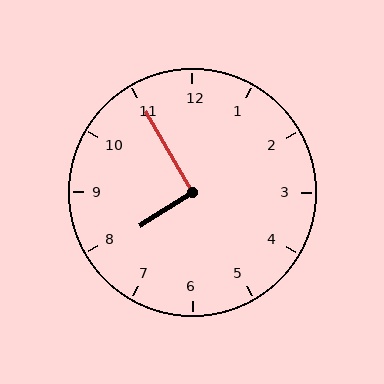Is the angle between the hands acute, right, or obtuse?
It is right.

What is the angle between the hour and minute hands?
Approximately 92 degrees.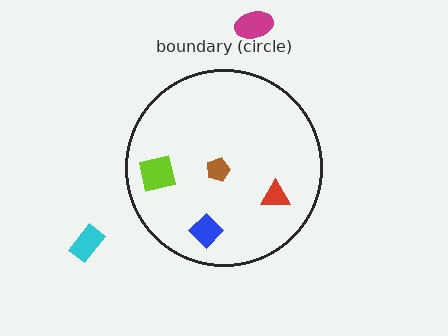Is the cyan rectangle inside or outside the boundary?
Outside.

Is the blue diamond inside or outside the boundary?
Inside.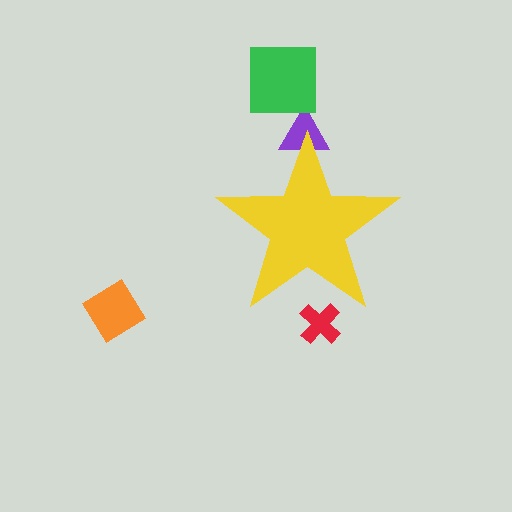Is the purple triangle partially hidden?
Yes, the purple triangle is partially hidden behind the yellow star.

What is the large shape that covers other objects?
A yellow star.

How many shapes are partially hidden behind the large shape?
2 shapes are partially hidden.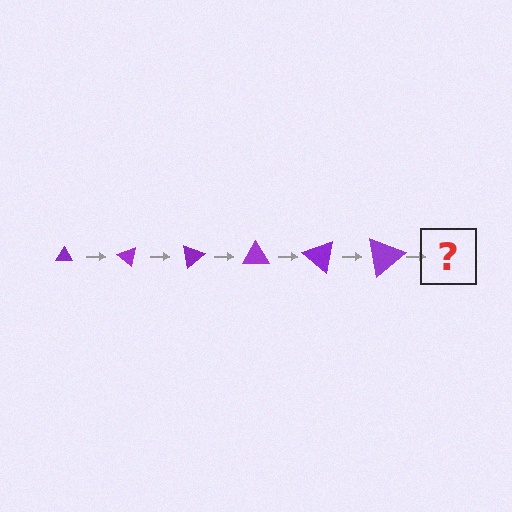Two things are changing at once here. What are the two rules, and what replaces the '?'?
The two rules are that the triangle grows larger each step and it rotates 40 degrees each step. The '?' should be a triangle, larger than the previous one and rotated 240 degrees from the start.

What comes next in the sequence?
The next element should be a triangle, larger than the previous one and rotated 240 degrees from the start.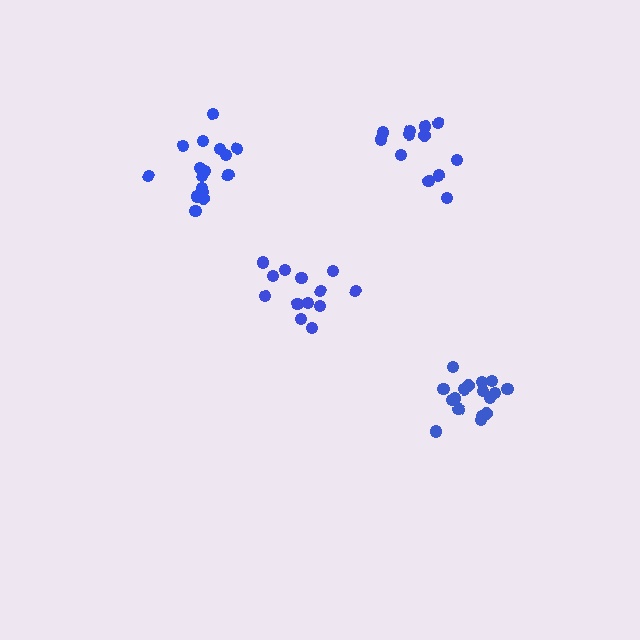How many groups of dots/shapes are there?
There are 4 groups.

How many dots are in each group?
Group 1: 17 dots, Group 2: 13 dots, Group 3: 12 dots, Group 4: 17 dots (59 total).